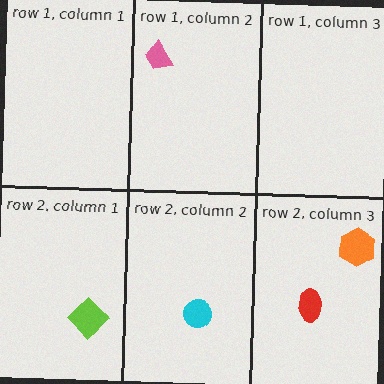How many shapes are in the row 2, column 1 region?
1.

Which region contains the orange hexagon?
The row 2, column 3 region.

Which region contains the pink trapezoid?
The row 1, column 2 region.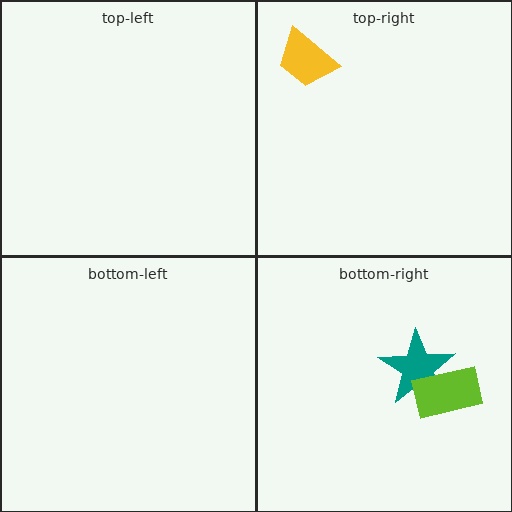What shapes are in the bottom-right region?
The teal star, the lime rectangle.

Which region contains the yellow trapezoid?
The top-right region.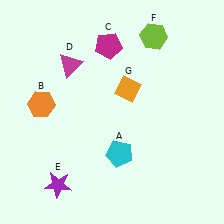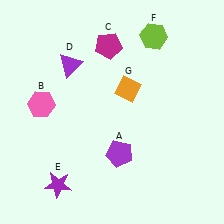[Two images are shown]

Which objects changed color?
A changed from cyan to purple. B changed from orange to pink. D changed from magenta to purple.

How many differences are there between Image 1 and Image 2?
There are 3 differences between the two images.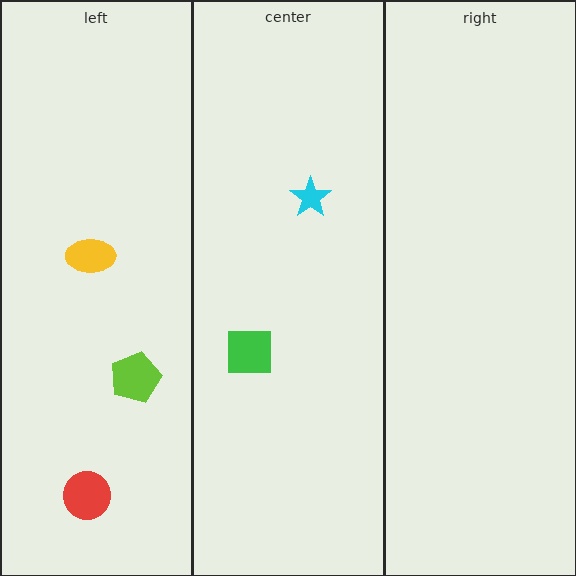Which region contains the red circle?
The left region.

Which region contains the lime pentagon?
The left region.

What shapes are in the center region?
The cyan star, the green square.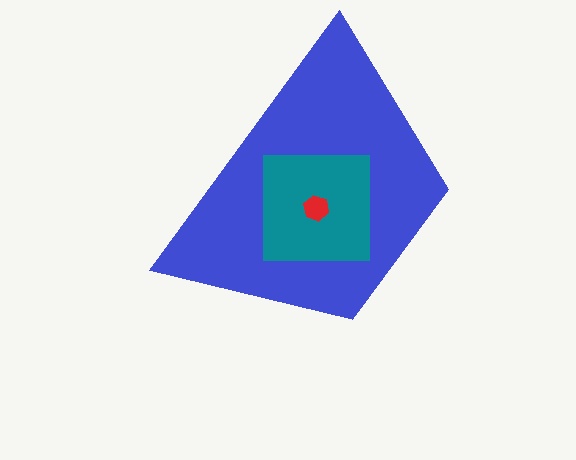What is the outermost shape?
The blue trapezoid.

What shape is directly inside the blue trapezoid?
The teal square.